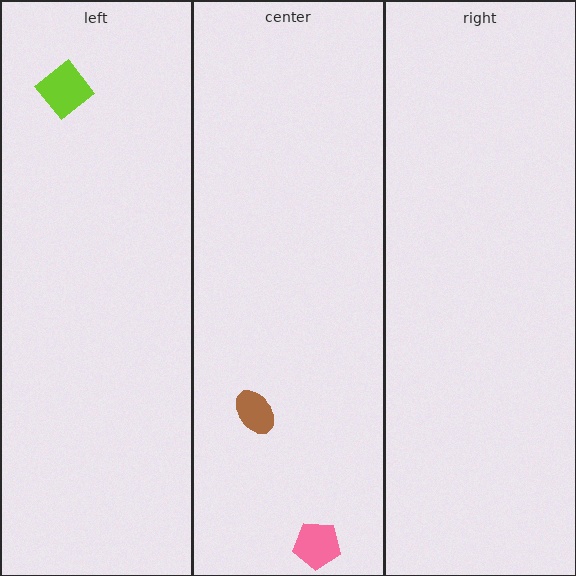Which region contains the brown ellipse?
The center region.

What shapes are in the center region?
The brown ellipse, the pink pentagon.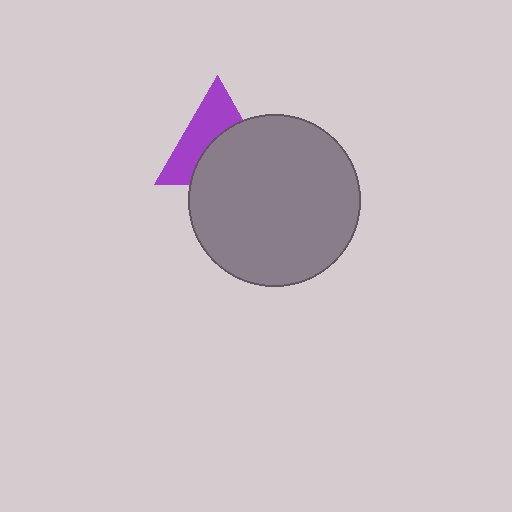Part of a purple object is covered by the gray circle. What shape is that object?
It is a triangle.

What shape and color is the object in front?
The object in front is a gray circle.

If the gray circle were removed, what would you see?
You would see the complete purple triangle.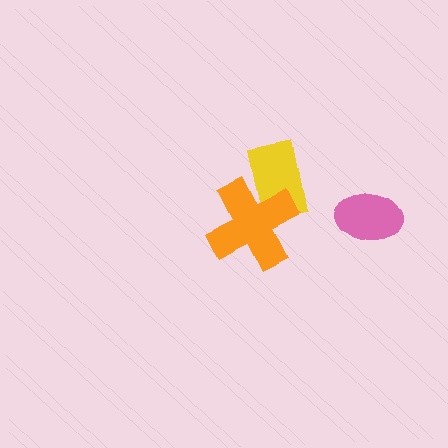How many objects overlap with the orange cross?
1 object overlaps with the orange cross.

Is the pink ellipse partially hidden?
No, no other shape covers it.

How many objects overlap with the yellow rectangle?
1 object overlaps with the yellow rectangle.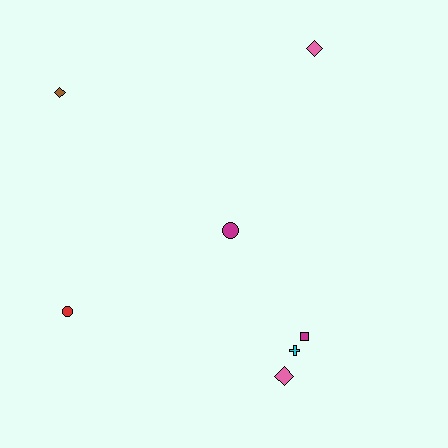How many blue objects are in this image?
There are no blue objects.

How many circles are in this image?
There are 2 circles.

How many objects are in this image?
There are 7 objects.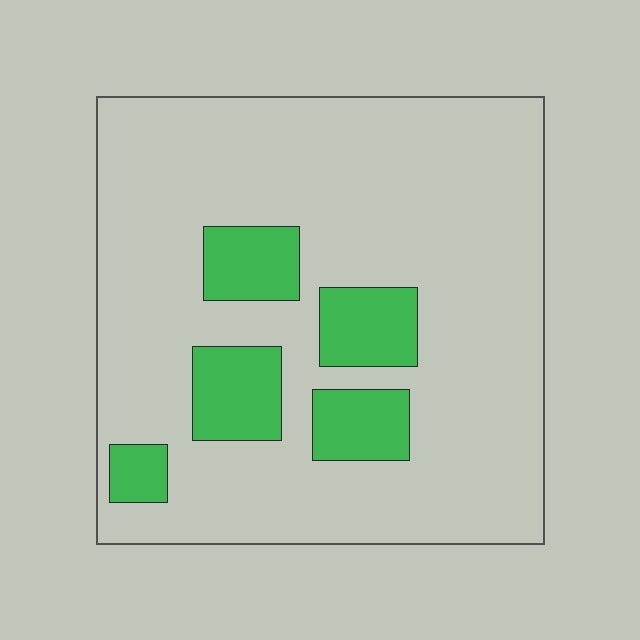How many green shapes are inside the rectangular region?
5.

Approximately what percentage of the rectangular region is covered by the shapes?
Approximately 15%.